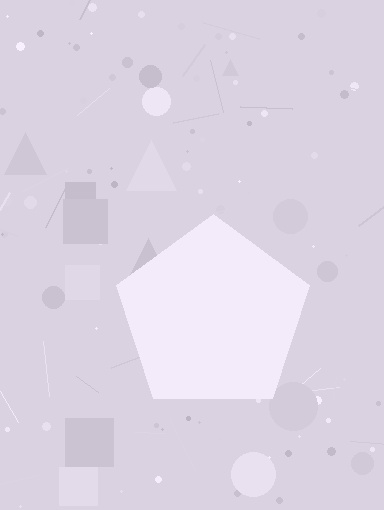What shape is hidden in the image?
A pentagon is hidden in the image.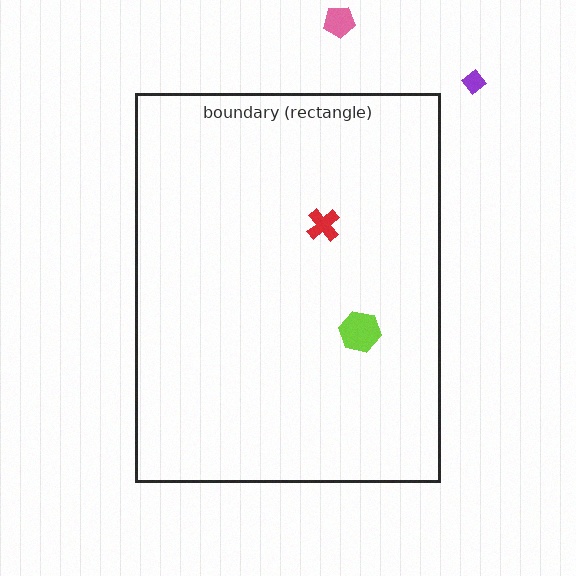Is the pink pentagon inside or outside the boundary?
Outside.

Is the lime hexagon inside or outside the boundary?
Inside.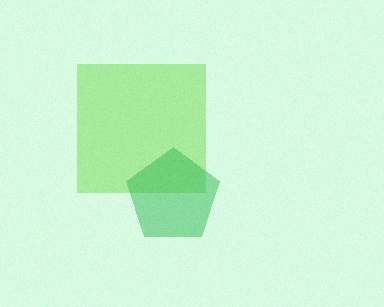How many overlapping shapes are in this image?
There are 2 overlapping shapes in the image.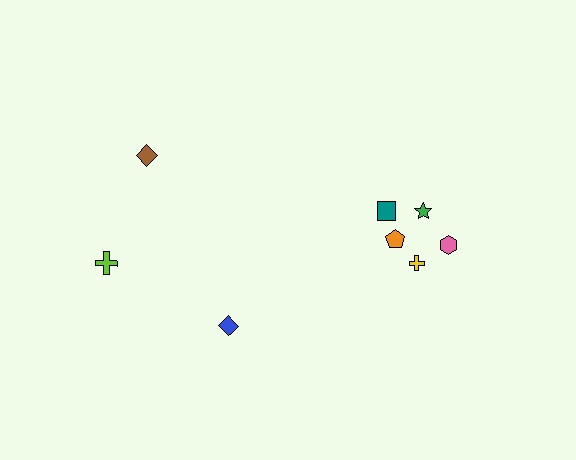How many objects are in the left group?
There are 3 objects.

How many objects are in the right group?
There are 5 objects.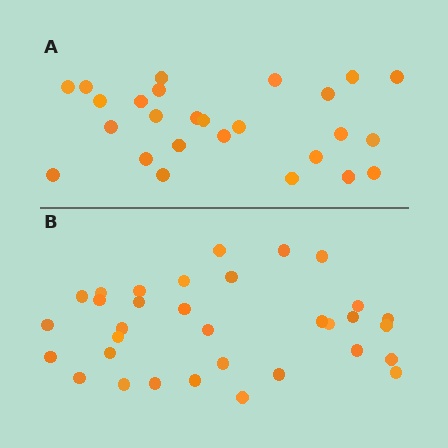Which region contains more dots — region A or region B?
Region B (the bottom region) has more dots.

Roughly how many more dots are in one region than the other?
Region B has roughly 8 or so more dots than region A.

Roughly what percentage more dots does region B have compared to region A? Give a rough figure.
About 25% more.